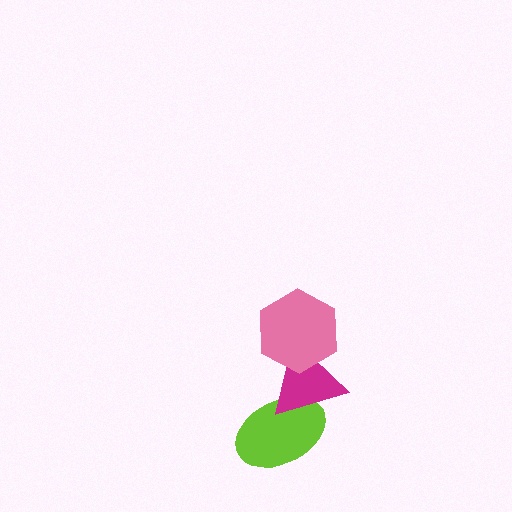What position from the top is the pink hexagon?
The pink hexagon is 1st from the top.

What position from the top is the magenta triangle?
The magenta triangle is 2nd from the top.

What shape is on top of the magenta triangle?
The pink hexagon is on top of the magenta triangle.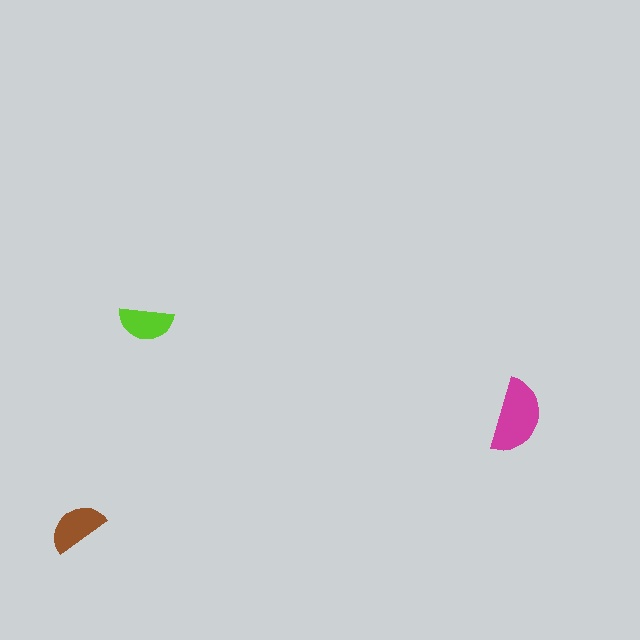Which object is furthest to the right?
The magenta semicircle is rightmost.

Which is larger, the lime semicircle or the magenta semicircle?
The magenta one.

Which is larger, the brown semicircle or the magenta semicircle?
The magenta one.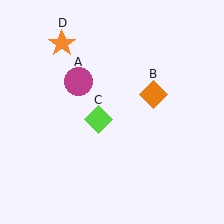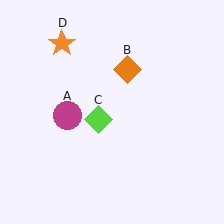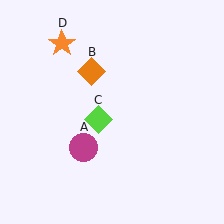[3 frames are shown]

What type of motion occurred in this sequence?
The magenta circle (object A), orange diamond (object B) rotated counterclockwise around the center of the scene.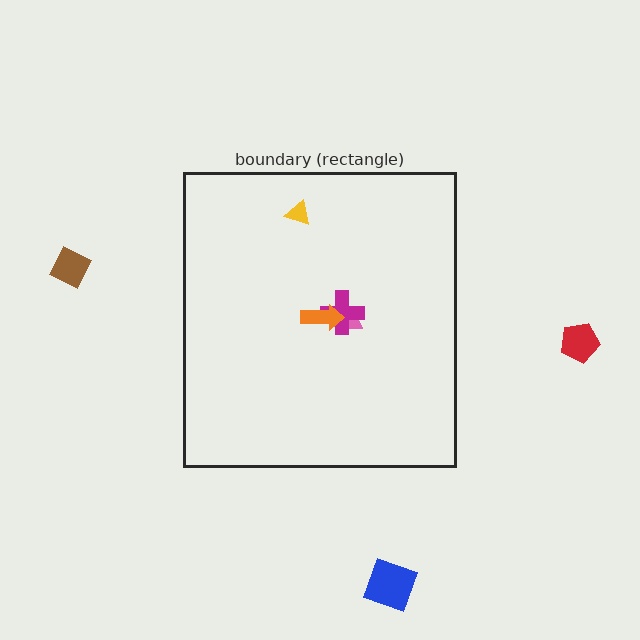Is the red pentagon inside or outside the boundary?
Outside.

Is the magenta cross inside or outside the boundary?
Inside.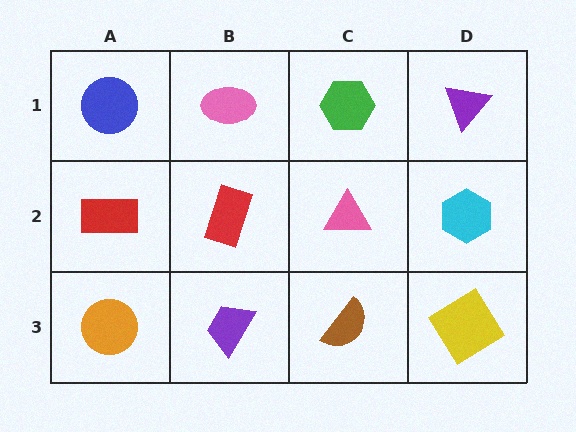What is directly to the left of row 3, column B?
An orange circle.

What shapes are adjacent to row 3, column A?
A red rectangle (row 2, column A), a purple trapezoid (row 3, column B).